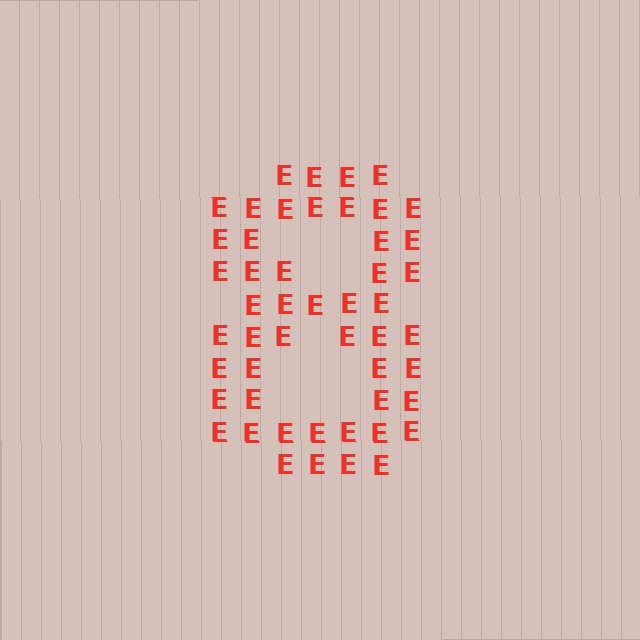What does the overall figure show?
The overall figure shows the digit 8.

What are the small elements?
The small elements are letter E's.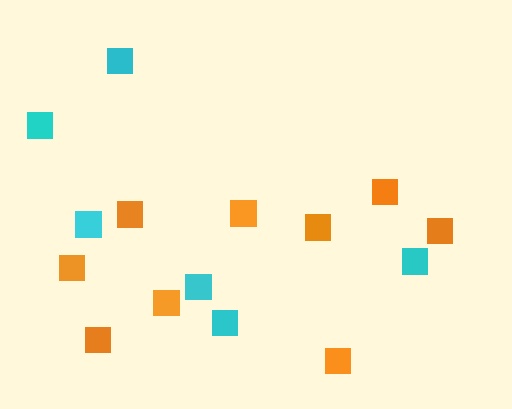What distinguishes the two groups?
There are 2 groups: one group of cyan squares (6) and one group of orange squares (9).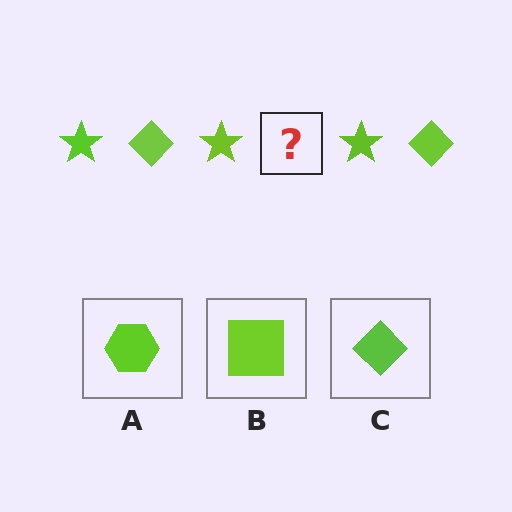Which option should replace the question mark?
Option C.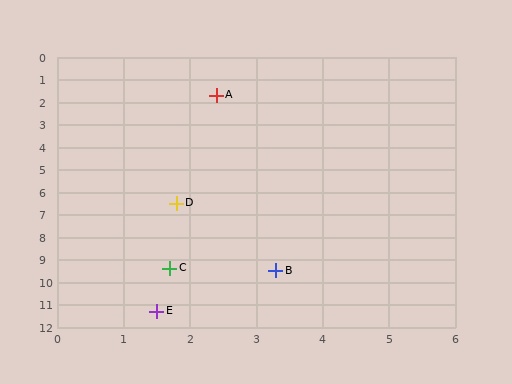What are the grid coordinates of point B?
Point B is at approximately (3.3, 9.5).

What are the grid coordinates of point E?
Point E is at approximately (1.5, 11.3).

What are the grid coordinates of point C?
Point C is at approximately (1.7, 9.4).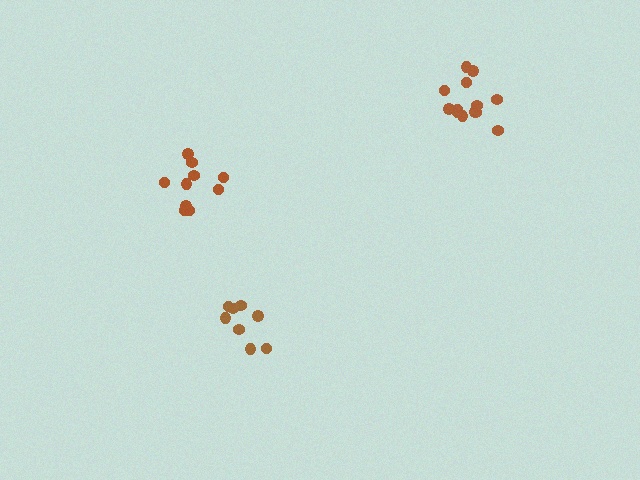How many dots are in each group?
Group 1: 8 dots, Group 2: 10 dots, Group 3: 13 dots (31 total).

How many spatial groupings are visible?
There are 3 spatial groupings.